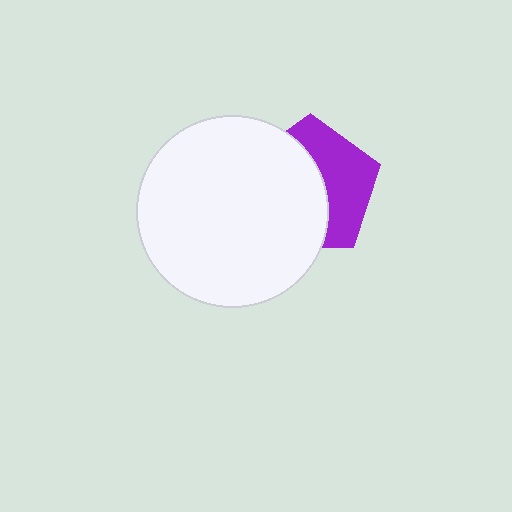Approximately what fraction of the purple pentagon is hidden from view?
Roughly 57% of the purple pentagon is hidden behind the white circle.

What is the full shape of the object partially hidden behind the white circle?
The partially hidden object is a purple pentagon.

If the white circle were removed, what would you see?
You would see the complete purple pentagon.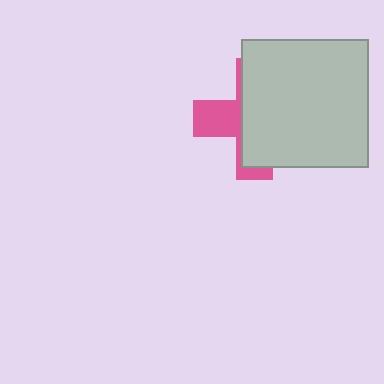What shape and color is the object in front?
The object in front is a light gray square.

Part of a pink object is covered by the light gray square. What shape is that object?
It is a cross.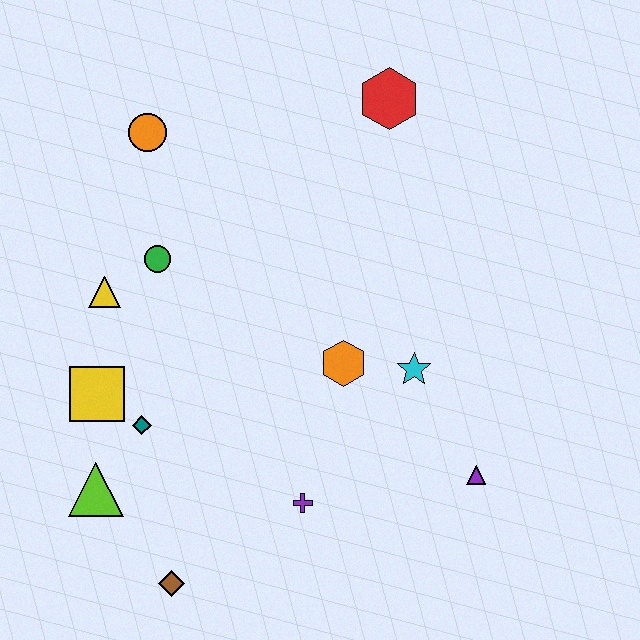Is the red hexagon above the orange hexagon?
Yes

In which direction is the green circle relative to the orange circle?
The green circle is below the orange circle.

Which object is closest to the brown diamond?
The lime triangle is closest to the brown diamond.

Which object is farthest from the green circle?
The purple triangle is farthest from the green circle.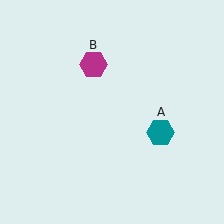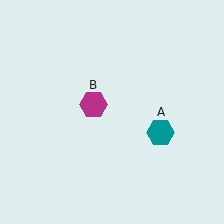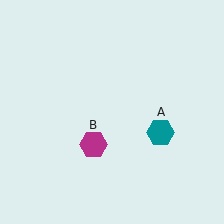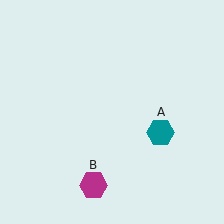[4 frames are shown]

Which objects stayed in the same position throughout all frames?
Teal hexagon (object A) remained stationary.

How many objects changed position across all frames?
1 object changed position: magenta hexagon (object B).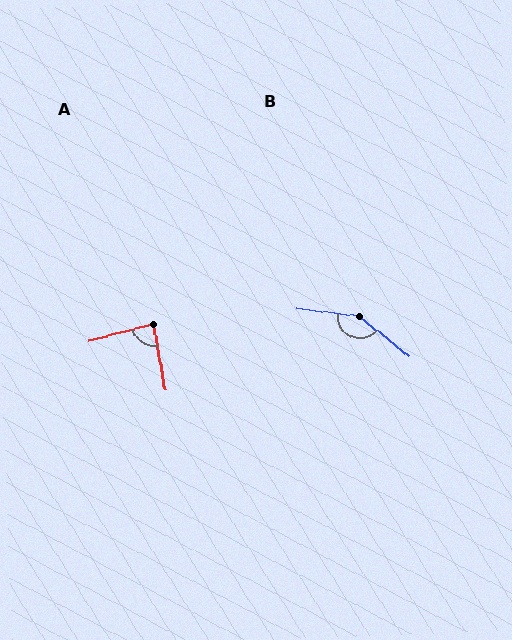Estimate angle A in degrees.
Approximately 85 degrees.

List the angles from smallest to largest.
A (85°), B (149°).